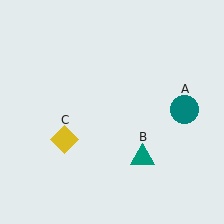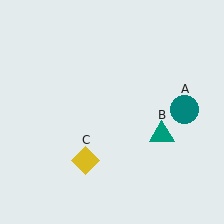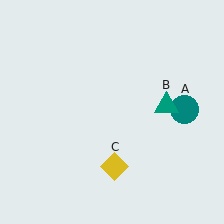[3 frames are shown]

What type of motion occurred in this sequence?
The teal triangle (object B), yellow diamond (object C) rotated counterclockwise around the center of the scene.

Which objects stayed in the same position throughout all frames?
Teal circle (object A) remained stationary.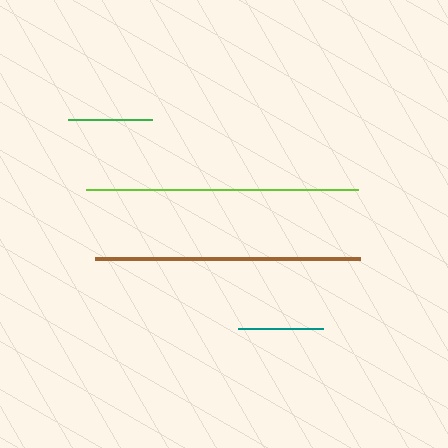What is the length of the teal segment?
The teal segment is approximately 85 pixels long.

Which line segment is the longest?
The lime line is the longest at approximately 271 pixels.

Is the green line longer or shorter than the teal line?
The teal line is longer than the green line.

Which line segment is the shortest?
The green line is the shortest at approximately 84 pixels.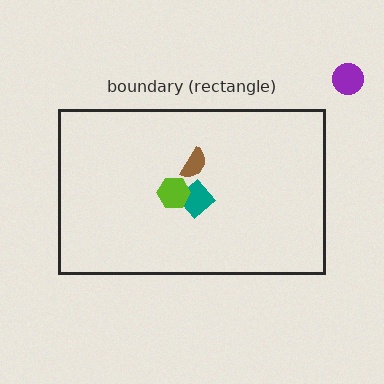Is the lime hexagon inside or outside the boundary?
Inside.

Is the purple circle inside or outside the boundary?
Outside.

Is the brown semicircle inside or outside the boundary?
Inside.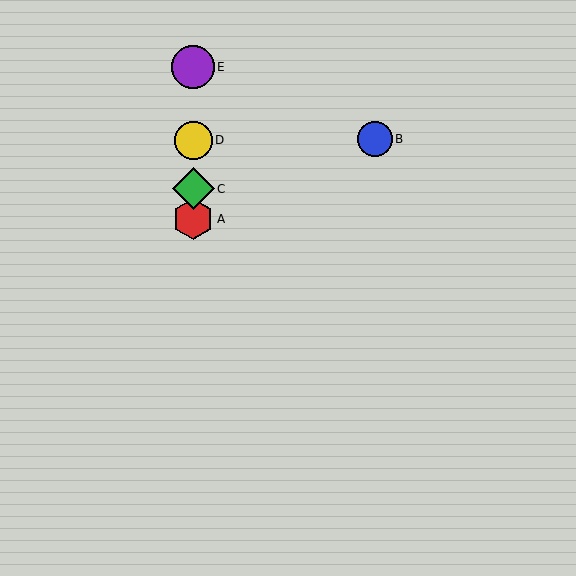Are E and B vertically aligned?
No, E is at x≈193 and B is at x≈375.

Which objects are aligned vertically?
Objects A, C, D, E are aligned vertically.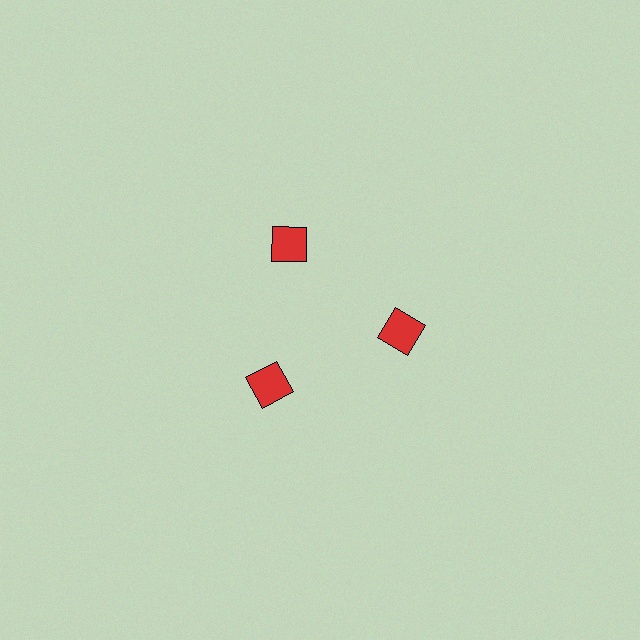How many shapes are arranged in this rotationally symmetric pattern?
There are 3 shapes, arranged in 3 groups of 1.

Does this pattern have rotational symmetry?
Yes, this pattern has 3-fold rotational symmetry. It looks the same after rotating 120 degrees around the center.